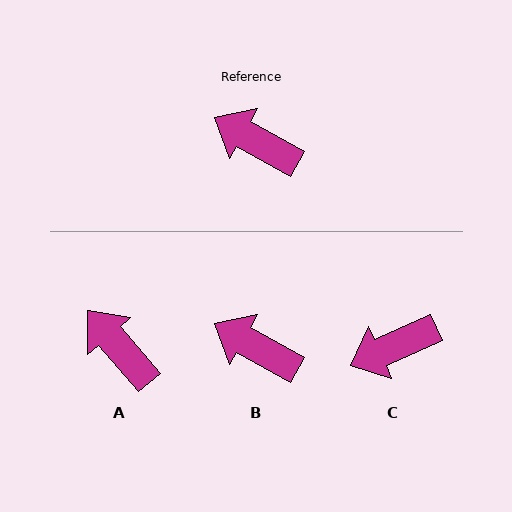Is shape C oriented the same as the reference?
No, it is off by about 53 degrees.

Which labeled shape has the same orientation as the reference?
B.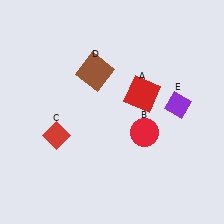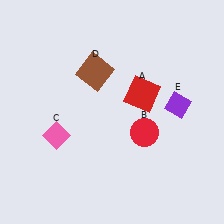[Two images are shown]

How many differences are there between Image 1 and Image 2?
There is 1 difference between the two images.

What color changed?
The diamond (C) changed from red in Image 1 to pink in Image 2.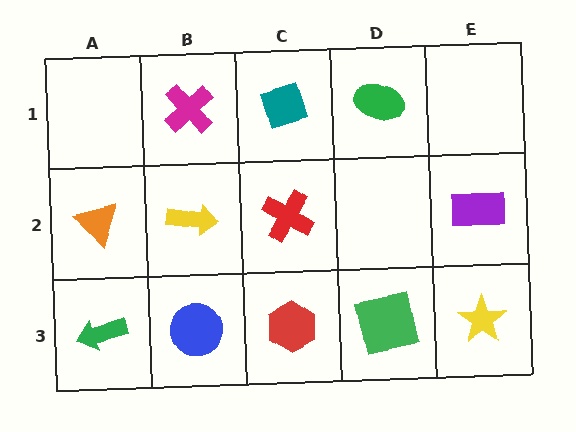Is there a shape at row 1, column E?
No, that cell is empty.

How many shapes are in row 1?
3 shapes.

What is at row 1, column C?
A teal diamond.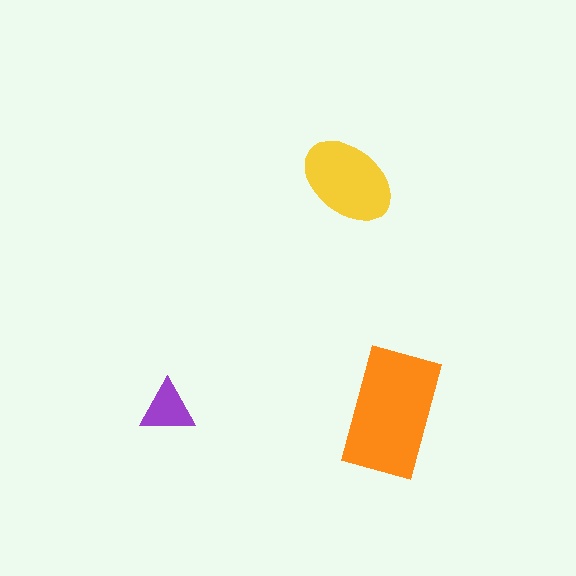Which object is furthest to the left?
The purple triangle is leftmost.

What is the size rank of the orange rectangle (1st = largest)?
1st.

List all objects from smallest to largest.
The purple triangle, the yellow ellipse, the orange rectangle.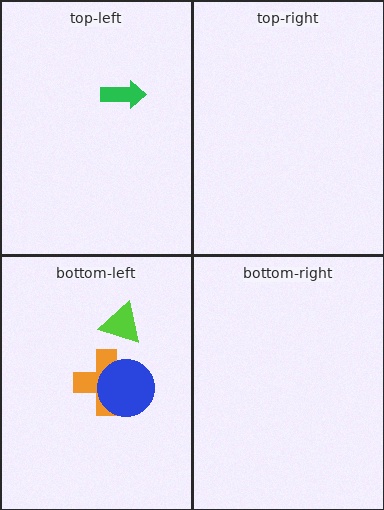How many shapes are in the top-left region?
1.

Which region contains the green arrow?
The top-left region.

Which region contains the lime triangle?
The bottom-left region.